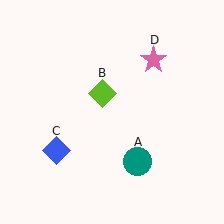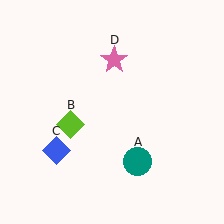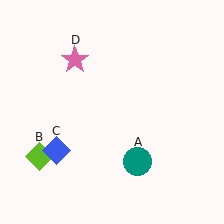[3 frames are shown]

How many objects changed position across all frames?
2 objects changed position: lime diamond (object B), pink star (object D).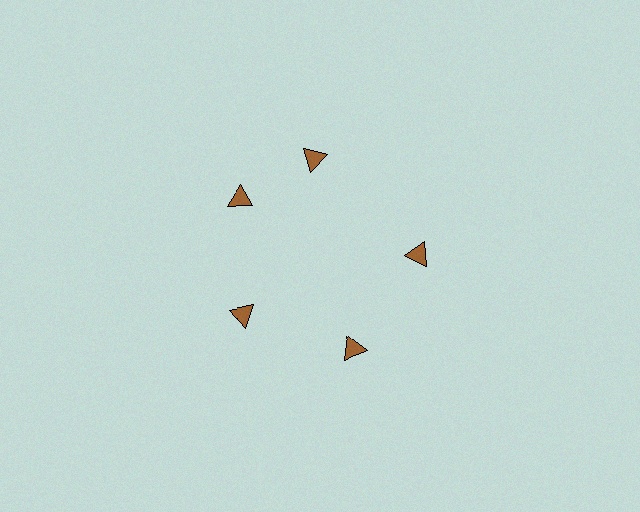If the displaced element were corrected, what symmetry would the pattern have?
It would have 5-fold rotational symmetry — the pattern would map onto itself every 72 degrees.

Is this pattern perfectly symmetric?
No. The 5 brown triangles are arranged in a ring, but one element near the 1 o'clock position is rotated out of alignment along the ring, breaking the 5-fold rotational symmetry.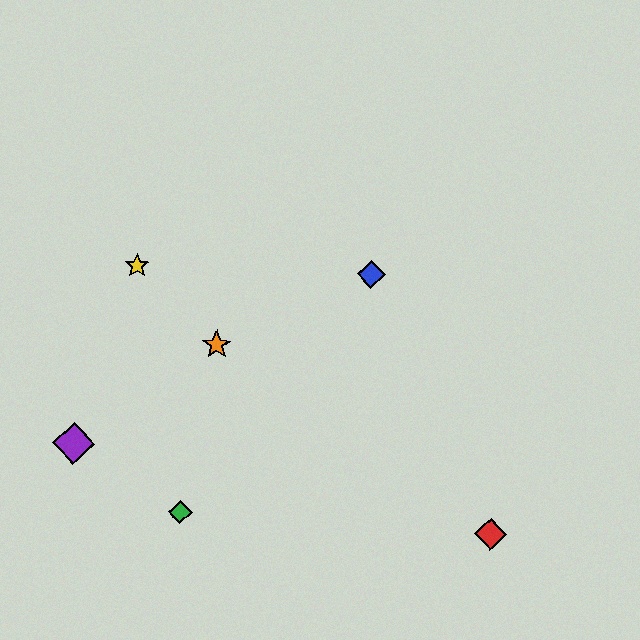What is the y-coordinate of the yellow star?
The yellow star is at y≈266.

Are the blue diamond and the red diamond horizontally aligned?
No, the blue diamond is at y≈275 and the red diamond is at y≈534.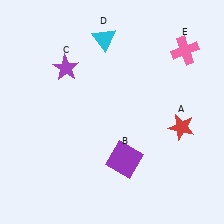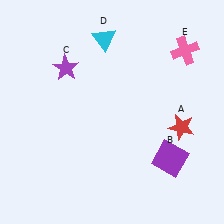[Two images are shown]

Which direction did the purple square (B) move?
The purple square (B) moved right.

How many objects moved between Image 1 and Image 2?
1 object moved between the two images.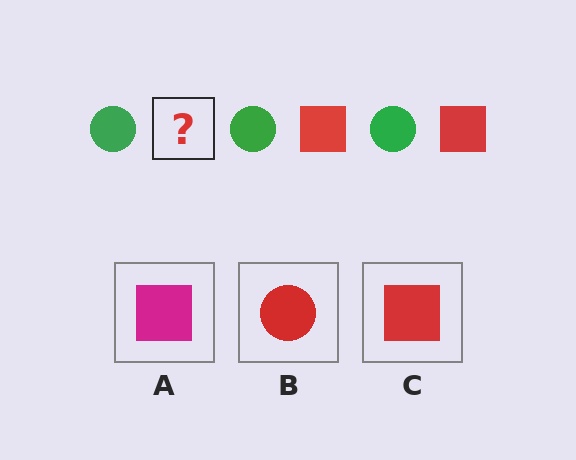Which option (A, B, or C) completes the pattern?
C.